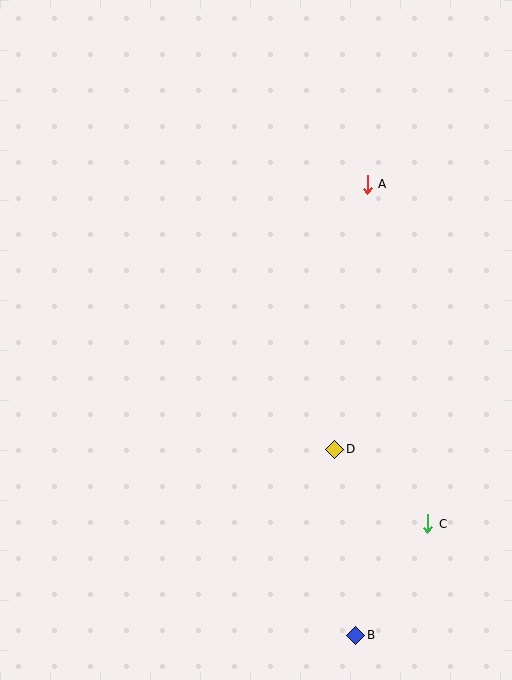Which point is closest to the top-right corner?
Point A is closest to the top-right corner.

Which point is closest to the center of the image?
Point D at (335, 449) is closest to the center.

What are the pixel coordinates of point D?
Point D is at (335, 449).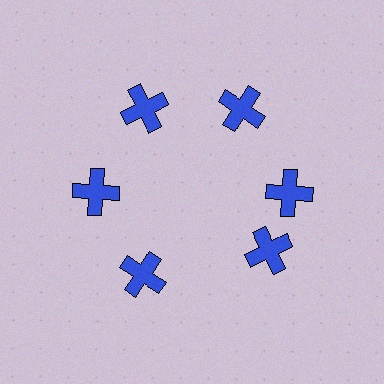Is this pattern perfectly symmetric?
No. The 6 blue crosses are arranged in a ring, but one element near the 5 o'clock position is rotated out of alignment along the ring, breaking the 6-fold rotational symmetry.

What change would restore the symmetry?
The symmetry would be restored by rotating it back into even spacing with its neighbors so that all 6 crosses sit at equal angles and equal distance from the center.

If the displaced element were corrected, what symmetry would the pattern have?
It would have 6-fold rotational symmetry — the pattern would map onto itself every 60 degrees.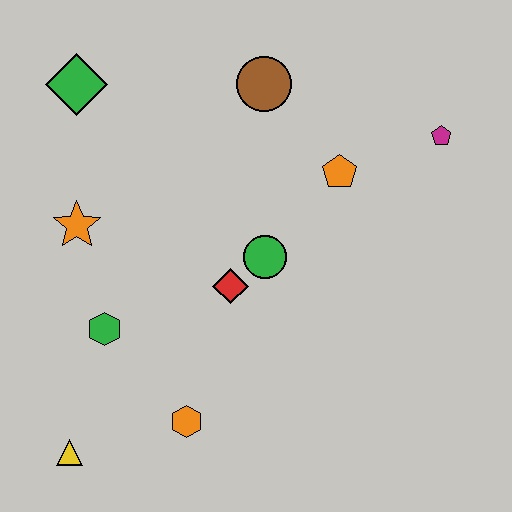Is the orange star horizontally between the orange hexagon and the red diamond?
No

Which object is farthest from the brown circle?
The yellow triangle is farthest from the brown circle.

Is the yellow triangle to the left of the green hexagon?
Yes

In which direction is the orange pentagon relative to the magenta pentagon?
The orange pentagon is to the left of the magenta pentagon.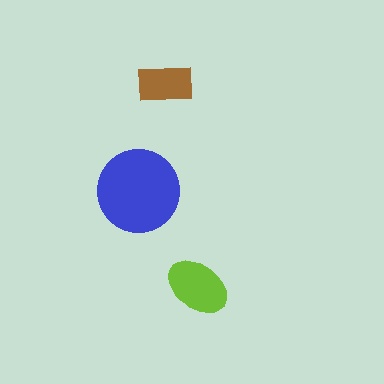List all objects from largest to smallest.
The blue circle, the lime ellipse, the brown rectangle.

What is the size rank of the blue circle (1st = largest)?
1st.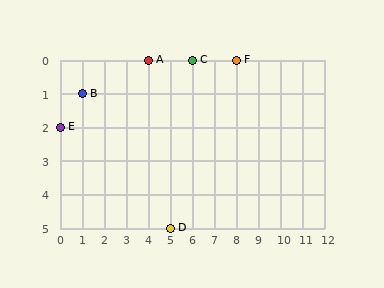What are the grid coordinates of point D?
Point D is at grid coordinates (5, 5).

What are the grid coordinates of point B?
Point B is at grid coordinates (1, 1).